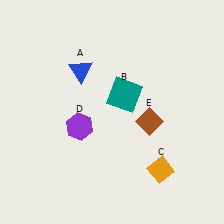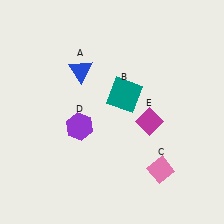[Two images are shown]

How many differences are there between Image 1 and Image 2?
There are 2 differences between the two images.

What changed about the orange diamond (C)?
In Image 1, C is orange. In Image 2, it changed to pink.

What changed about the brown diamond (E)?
In Image 1, E is brown. In Image 2, it changed to magenta.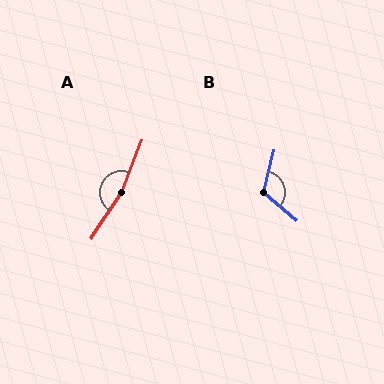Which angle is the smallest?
B, at approximately 116 degrees.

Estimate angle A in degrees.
Approximately 168 degrees.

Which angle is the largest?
A, at approximately 168 degrees.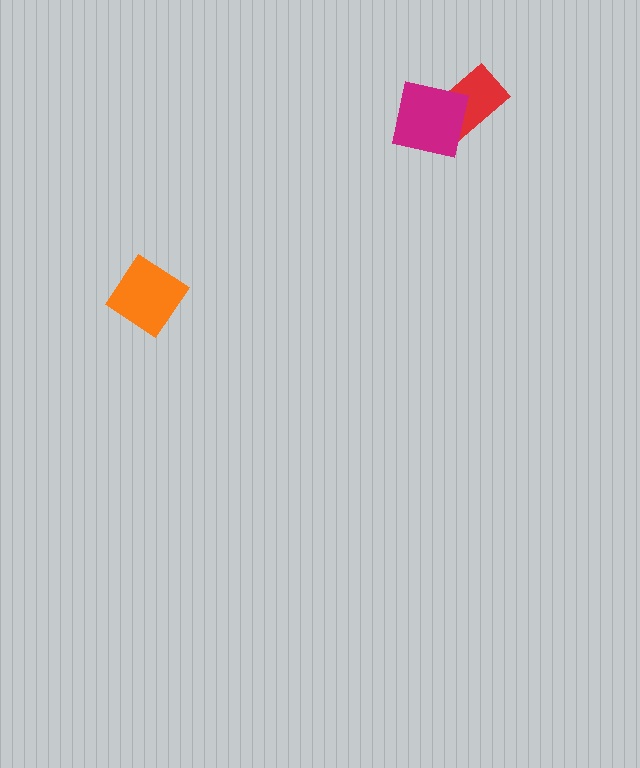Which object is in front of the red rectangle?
The magenta square is in front of the red rectangle.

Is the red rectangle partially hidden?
Yes, it is partially covered by another shape.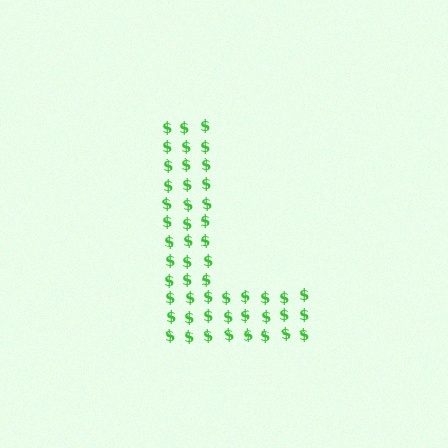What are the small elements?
The small elements are dollar signs.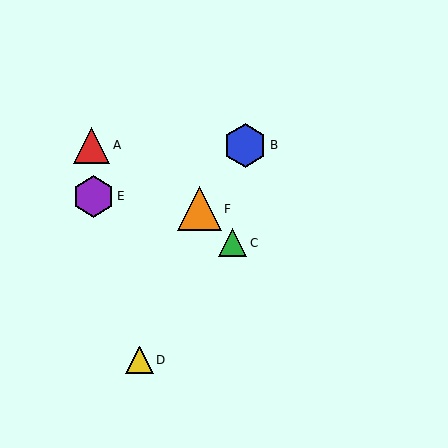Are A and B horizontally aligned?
Yes, both are at y≈145.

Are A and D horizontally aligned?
No, A is at y≈145 and D is at y≈360.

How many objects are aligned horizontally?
2 objects (A, B) are aligned horizontally.